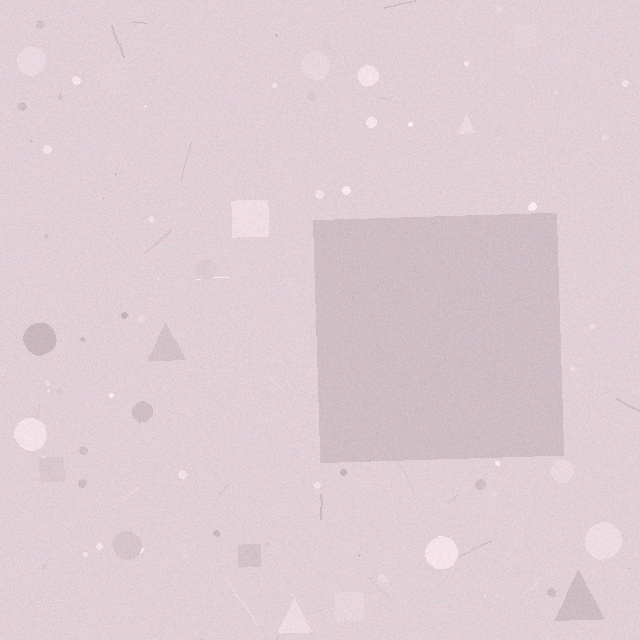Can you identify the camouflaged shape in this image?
The camouflaged shape is a square.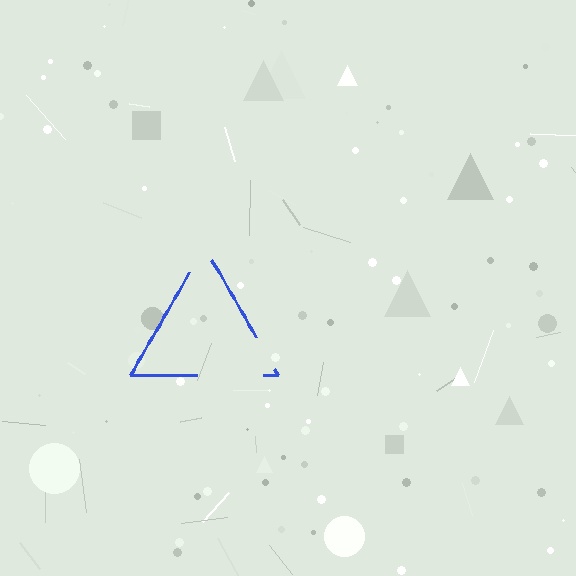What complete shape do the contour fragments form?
The contour fragments form a triangle.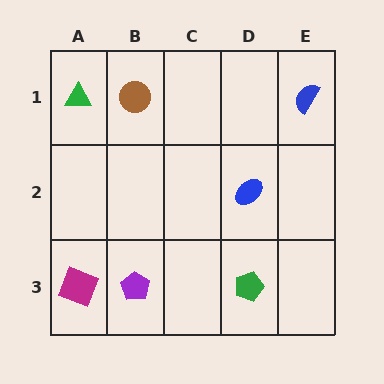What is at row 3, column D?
A green pentagon.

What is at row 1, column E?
A blue semicircle.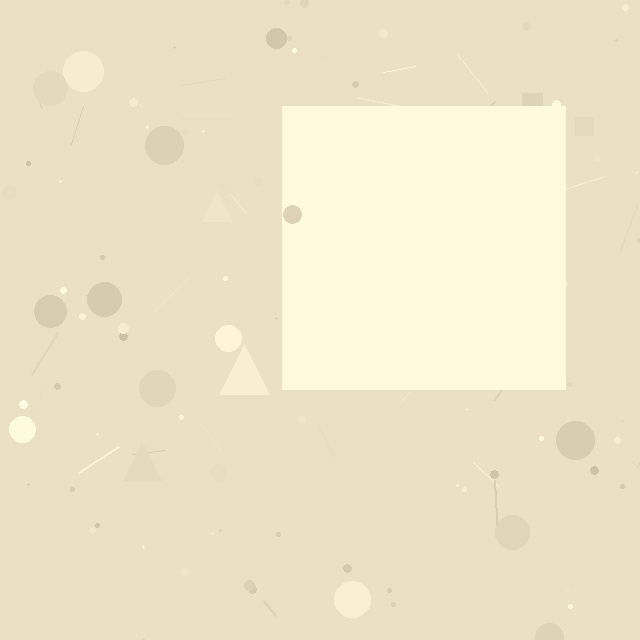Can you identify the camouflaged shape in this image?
The camouflaged shape is a square.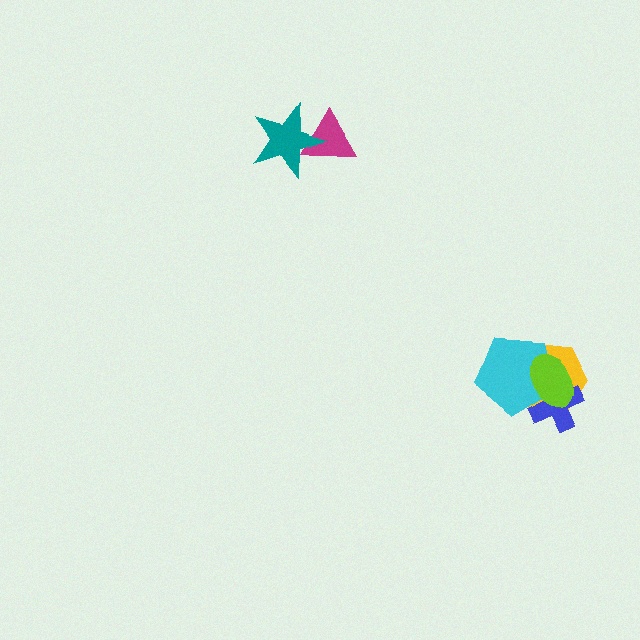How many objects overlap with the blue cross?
3 objects overlap with the blue cross.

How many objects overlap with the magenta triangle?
1 object overlaps with the magenta triangle.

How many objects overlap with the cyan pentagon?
3 objects overlap with the cyan pentagon.